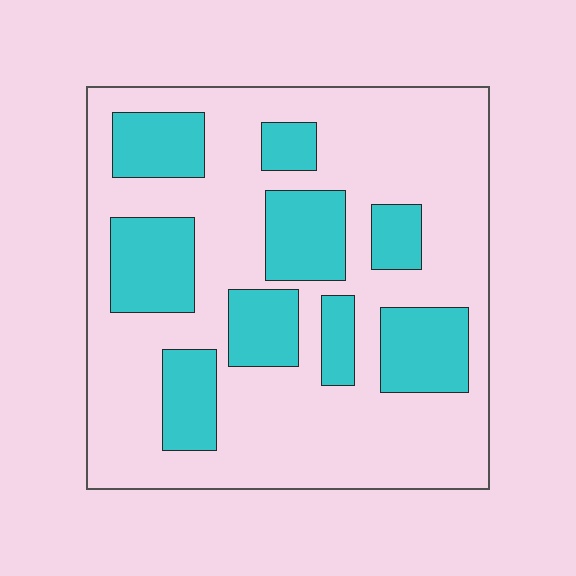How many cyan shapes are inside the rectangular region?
9.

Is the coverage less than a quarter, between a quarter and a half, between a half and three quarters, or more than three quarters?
Between a quarter and a half.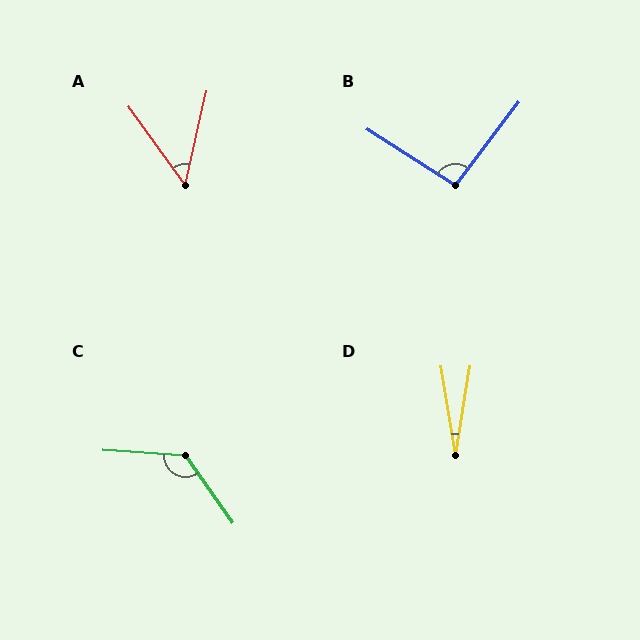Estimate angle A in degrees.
Approximately 48 degrees.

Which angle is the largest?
C, at approximately 128 degrees.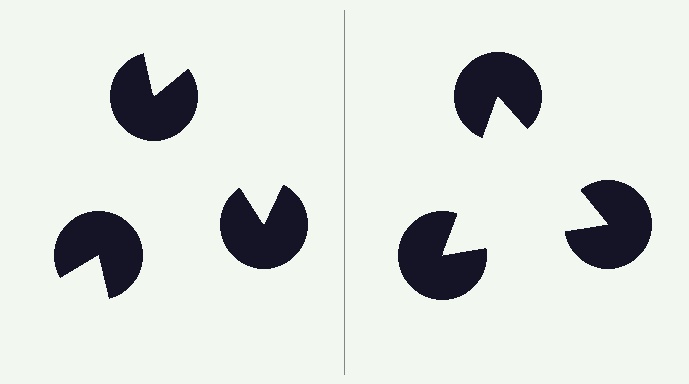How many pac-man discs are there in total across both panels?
6 — 3 on each side.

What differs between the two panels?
The pac-man discs are positioned identically on both sides; only the wedge orientations differ. On the right they align to a triangle; on the left they are misaligned.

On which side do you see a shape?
An illusory triangle appears on the right side. On the left side the wedge cuts are rotated, so no coherent shape forms.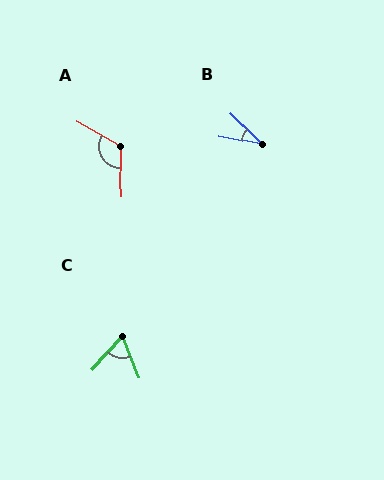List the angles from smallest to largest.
B (33°), C (64°), A (119°).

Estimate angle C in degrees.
Approximately 64 degrees.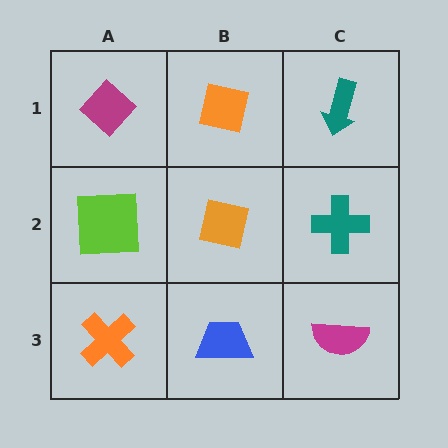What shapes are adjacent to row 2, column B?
An orange square (row 1, column B), a blue trapezoid (row 3, column B), a lime square (row 2, column A), a teal cross (row 2, column C).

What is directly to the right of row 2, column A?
An orange square.